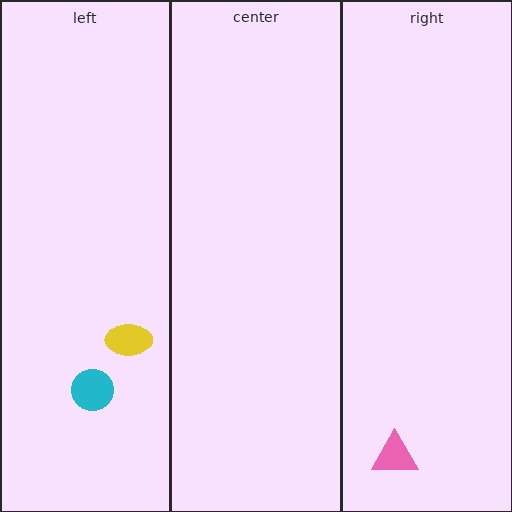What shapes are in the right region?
The pink triangle.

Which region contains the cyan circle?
The left region.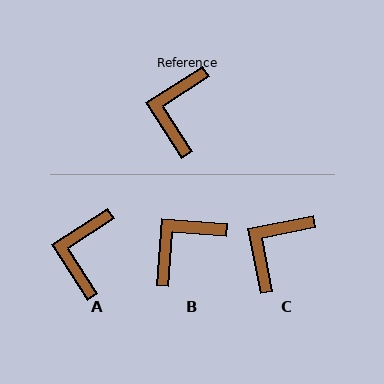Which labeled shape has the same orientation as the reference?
A.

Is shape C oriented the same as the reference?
No, it is off by about 21 degrees.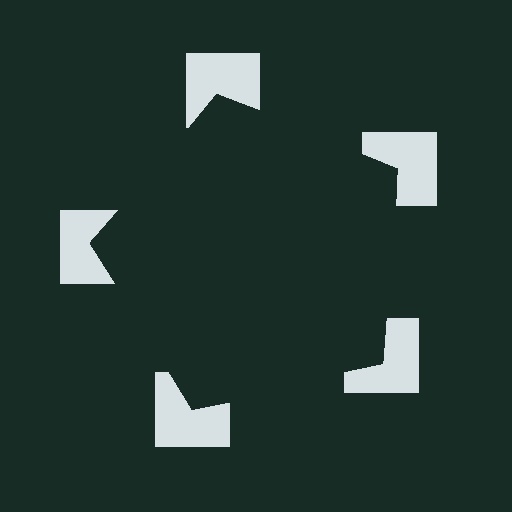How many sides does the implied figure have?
5 sides.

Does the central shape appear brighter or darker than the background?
It typically appears slightly darker than the background, even though no actual brightness change is drawn.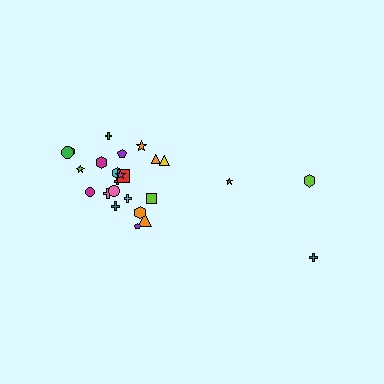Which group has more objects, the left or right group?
The left group.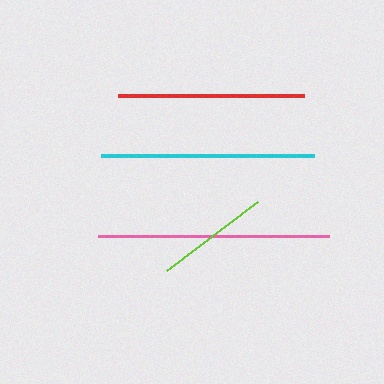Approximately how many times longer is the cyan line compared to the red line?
The cyan line is approximately 1.1 times the length of the red line.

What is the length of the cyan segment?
The cyan segment is approximately 213 pixels long.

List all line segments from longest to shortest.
From longest to shortest: pink, cyan, red, lime.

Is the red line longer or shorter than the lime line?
The red line is longer than the lime line.